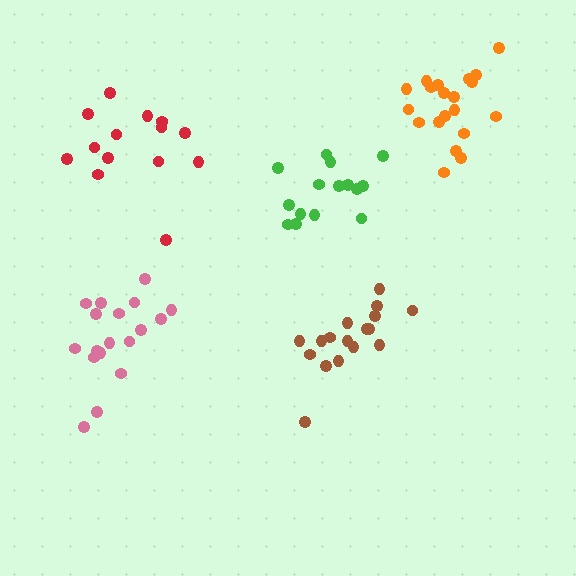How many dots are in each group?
Group 1: 15 dots, Group 2: 18 dots, Group 3: 17 dots, Group 4: 14 dots, Group 5: 20 dots (84 total).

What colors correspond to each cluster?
The clusters are colored: green, pink, brown, red, orange.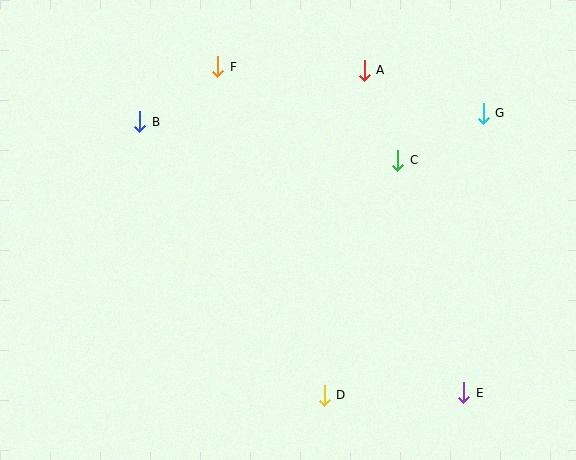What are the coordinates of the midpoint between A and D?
The midpoint between A and D is at (344, 233).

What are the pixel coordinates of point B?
Point B is at (140, 122).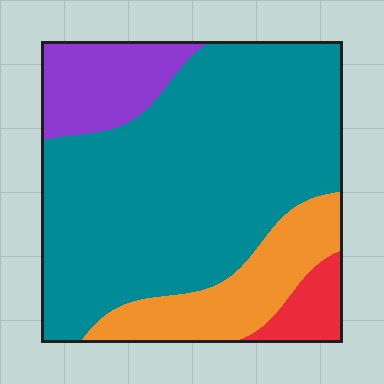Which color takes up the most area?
Teal, at roughly 65%.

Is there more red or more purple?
Purple.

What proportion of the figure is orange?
Orange takes up about one sixth (1/6) of the figure.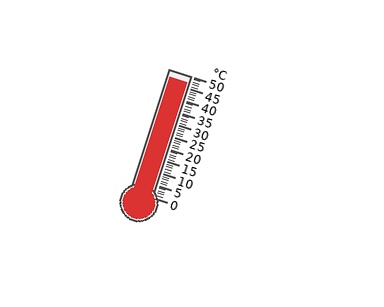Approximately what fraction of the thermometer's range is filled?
The thermometer is filled to approximately 95% of its range.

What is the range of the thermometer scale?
The thermometer scale ranges from 0°C to 50°C.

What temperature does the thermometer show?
The thermometer shows approximately 47°C.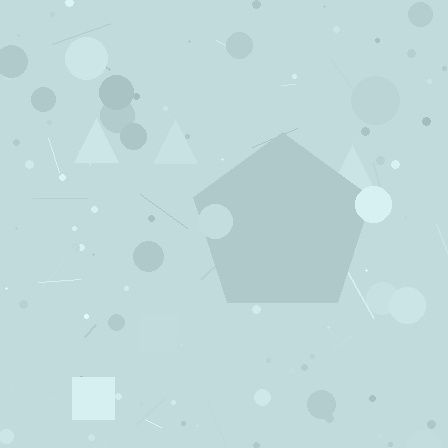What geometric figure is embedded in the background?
A pentagon is embedded in the background.